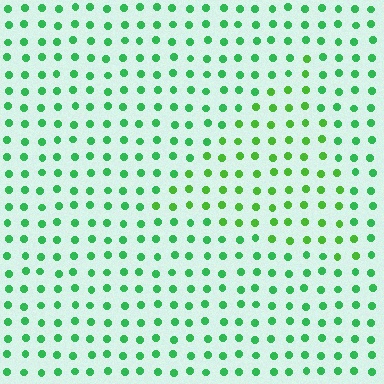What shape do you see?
I see a triangle.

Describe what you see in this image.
The image is filled with small green elements in a uniform arrangement. A triangle-shaped region is visible where the elements are tinted to a slightly different hue, forming a subtle color boundary.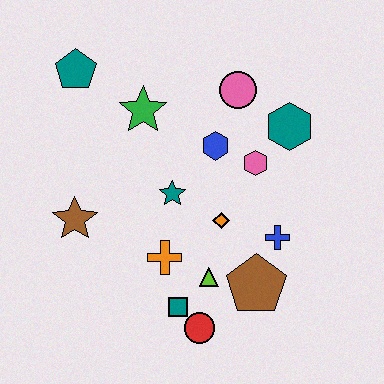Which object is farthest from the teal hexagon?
The brown star is farthest from the teal hexagon.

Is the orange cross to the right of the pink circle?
No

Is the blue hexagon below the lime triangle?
No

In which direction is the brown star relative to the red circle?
The brown star is to the left of the red circle.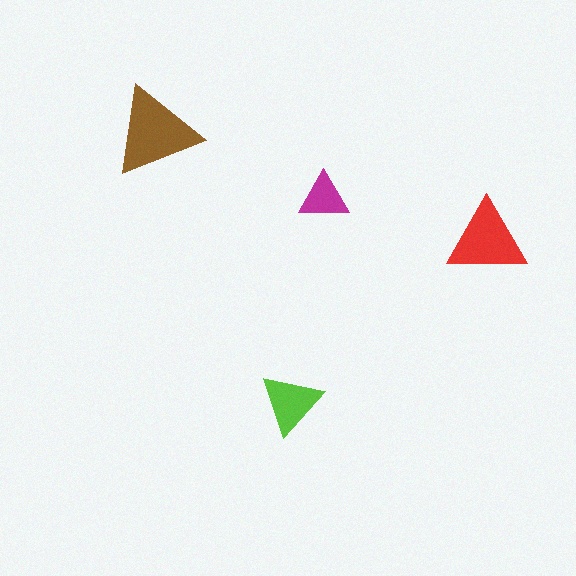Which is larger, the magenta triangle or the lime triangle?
The lime one.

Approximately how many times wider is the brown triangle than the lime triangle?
About 1.5 times wider.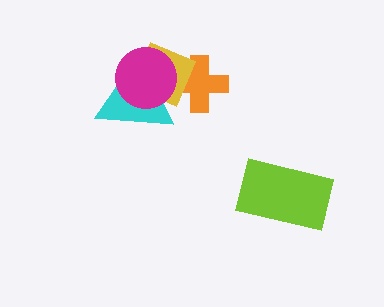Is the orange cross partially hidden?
Yes, it is partially covered by another shape.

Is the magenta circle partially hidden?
No, no other shape covers it.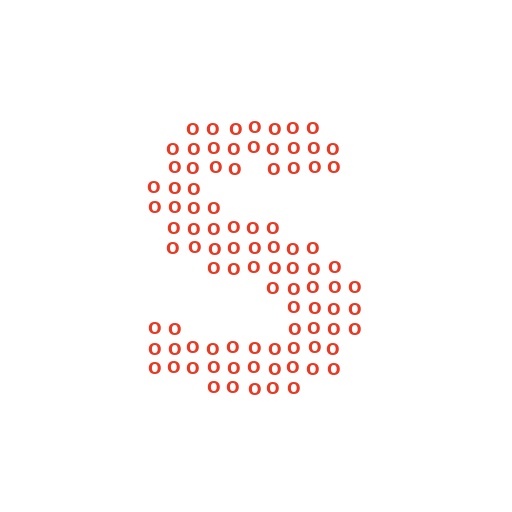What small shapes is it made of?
It is made of small letter O's.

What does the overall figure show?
The overall figure shows the letter S.